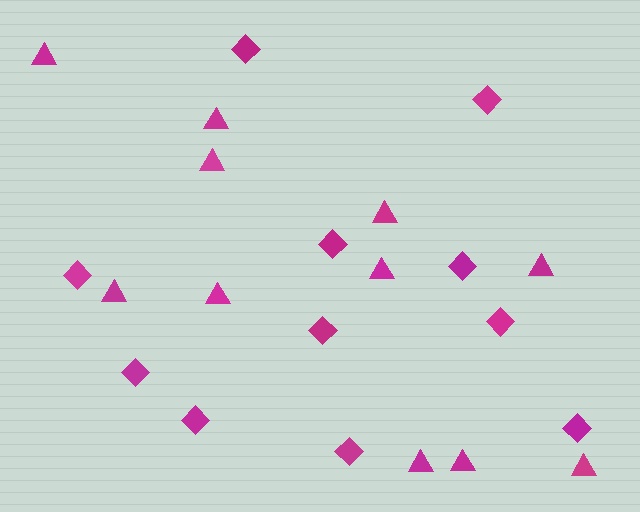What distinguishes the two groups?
There are 2 groups: one group of diamonds (11) and one group of triangles (11).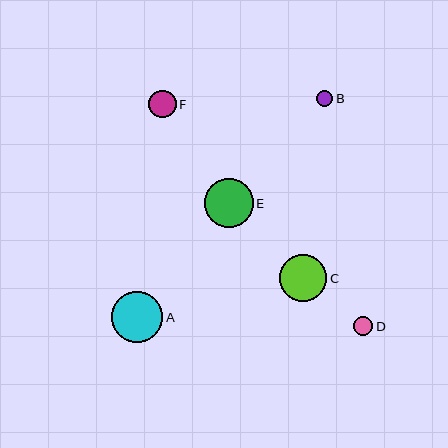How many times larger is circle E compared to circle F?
Circle E is approximately 1.8 times the size of circle F.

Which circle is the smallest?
Circle B is the smallest with a size of approximately 16 pixels.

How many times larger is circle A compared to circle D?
Circle A is approximately 2.6 times the size of circle D.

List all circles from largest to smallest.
From largest to smallest: A, E, C, F, D, B.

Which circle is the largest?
Circle A is the largest with a size of approximately 51 pixels.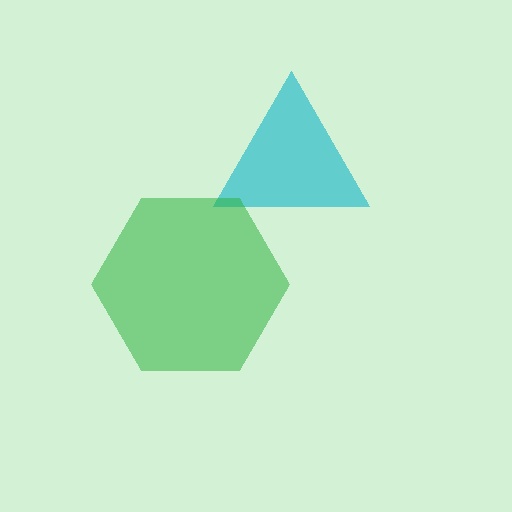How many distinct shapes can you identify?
There are 2 distinct shapes: a cyan triangle, a green hexagon.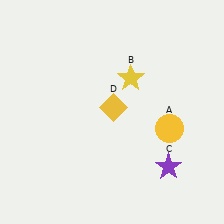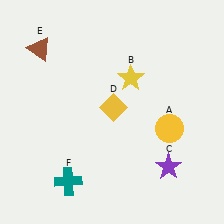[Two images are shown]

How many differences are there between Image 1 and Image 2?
There are 2 differences between the two images.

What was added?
A brown triangle (E), a teal cross (F) were added in Image 2.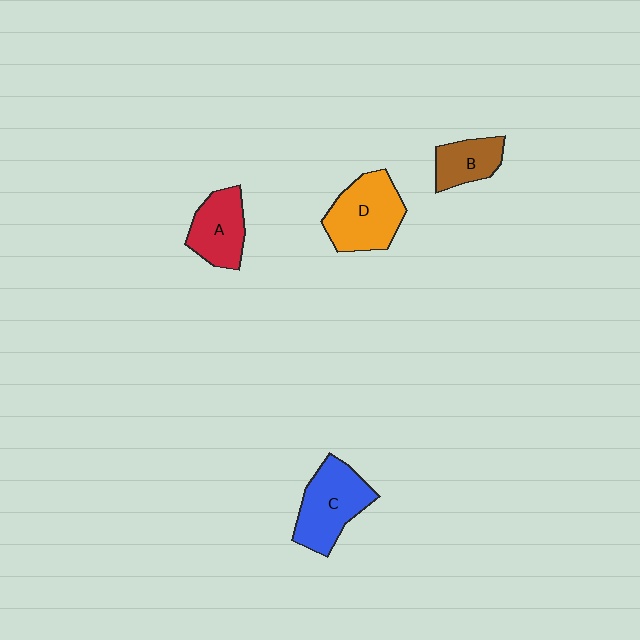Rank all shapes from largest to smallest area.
From largest to smallest: D (orange), C (blue), A (red), B (brown).